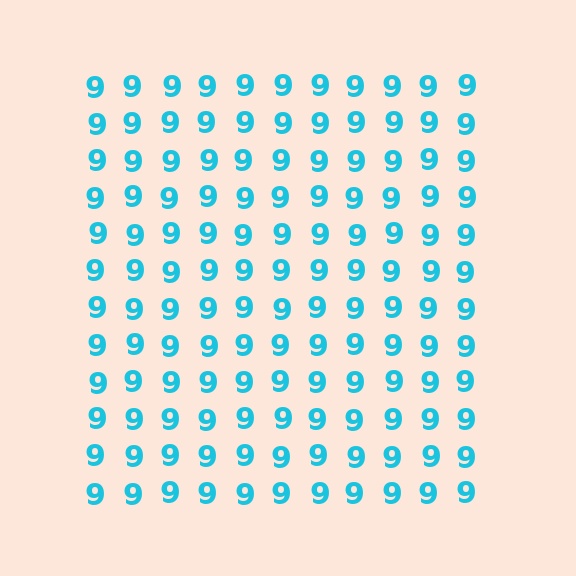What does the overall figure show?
The overall figure shows a square.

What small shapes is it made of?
It is made of small digit 9's.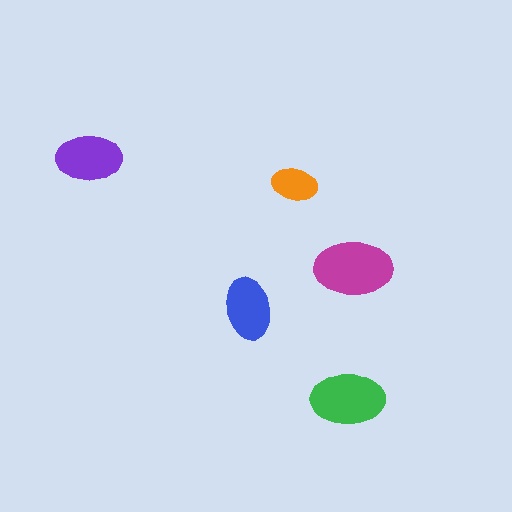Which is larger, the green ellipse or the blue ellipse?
The green one.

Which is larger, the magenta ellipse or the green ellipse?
The magenta one.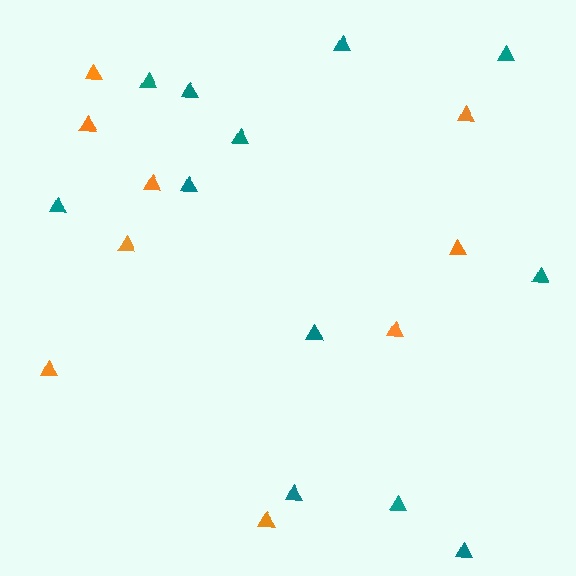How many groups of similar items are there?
There are 2 groups: one group of orange triangles (9) and one group of teal triangles (12).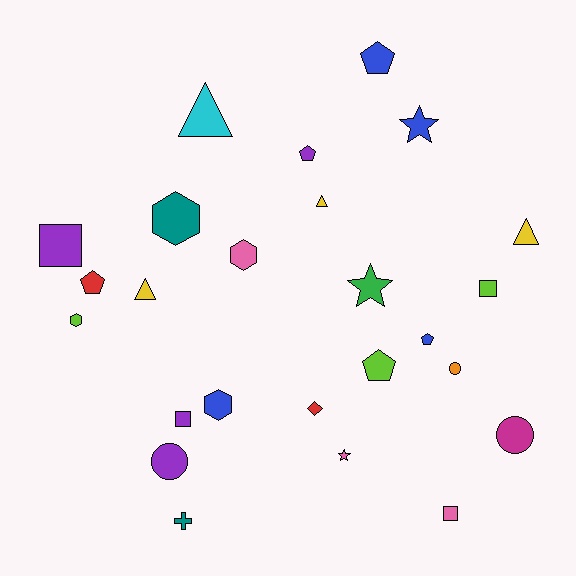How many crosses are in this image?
There is 1 cross.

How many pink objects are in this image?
There are 3 pink objects.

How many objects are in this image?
There are 25 objects.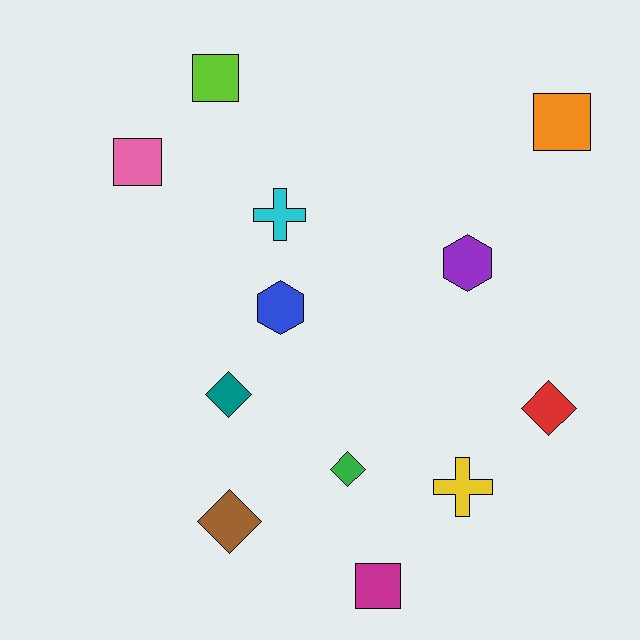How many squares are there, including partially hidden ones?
There are 4 squares.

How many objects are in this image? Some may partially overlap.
There are 12 objects.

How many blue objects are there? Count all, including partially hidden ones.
There is 1 blue object.